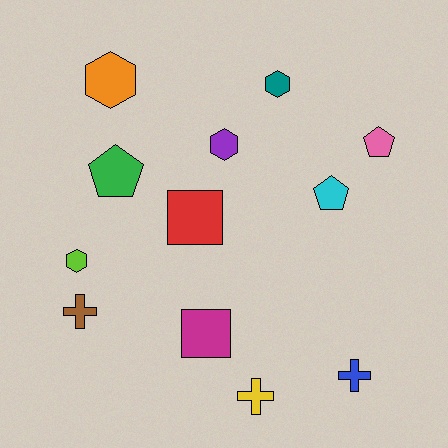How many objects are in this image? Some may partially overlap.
There are 12 objects.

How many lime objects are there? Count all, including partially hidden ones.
There is 1 lime object.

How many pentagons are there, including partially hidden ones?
There are 3 pentagons.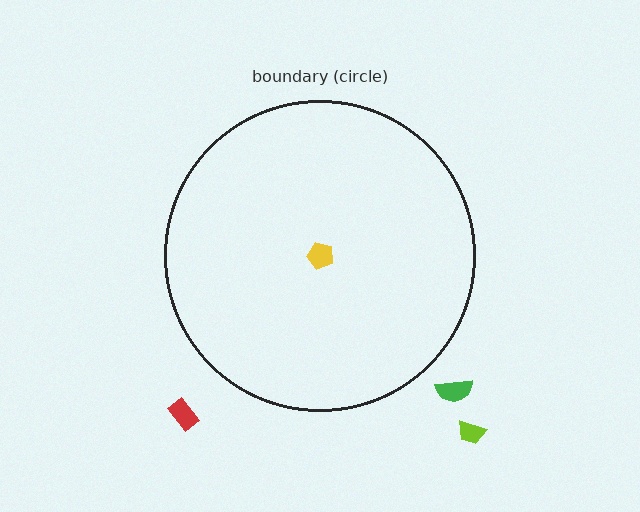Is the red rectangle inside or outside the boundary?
Outside.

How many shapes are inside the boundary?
1 inside, 3 outside.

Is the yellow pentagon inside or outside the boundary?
Inside.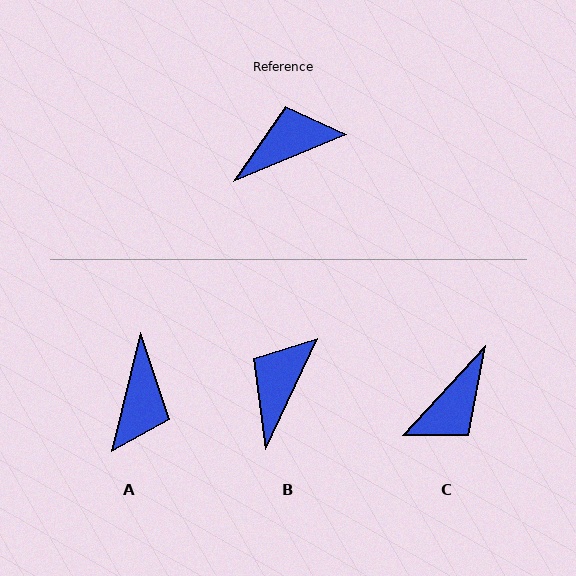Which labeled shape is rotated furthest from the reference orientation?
C, about 155 degrees away.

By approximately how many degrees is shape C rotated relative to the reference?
Approximately 155 degrees clockwise.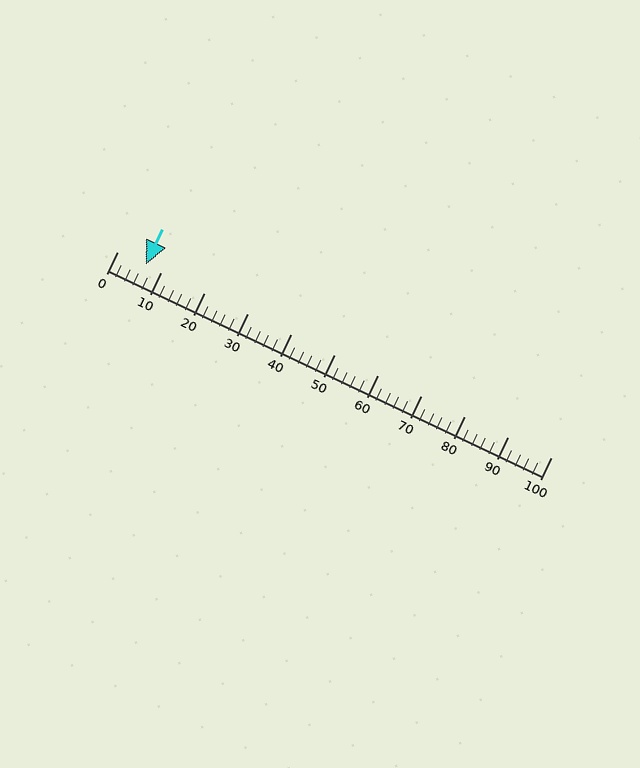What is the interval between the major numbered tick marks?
The major tick marks are spaced 10 units apart.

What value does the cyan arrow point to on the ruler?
The cyan arrow points to approximately 7.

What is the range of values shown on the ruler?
The ruler shows values from 0 to 100.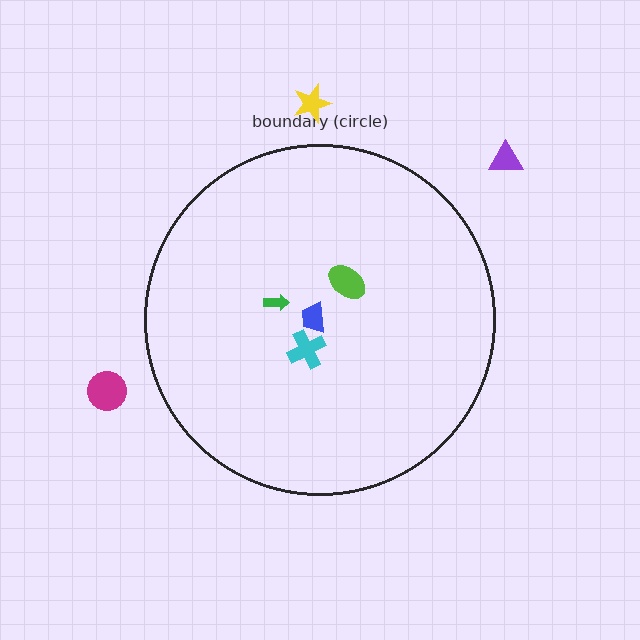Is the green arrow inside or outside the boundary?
Inside.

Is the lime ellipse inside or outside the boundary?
Inside.